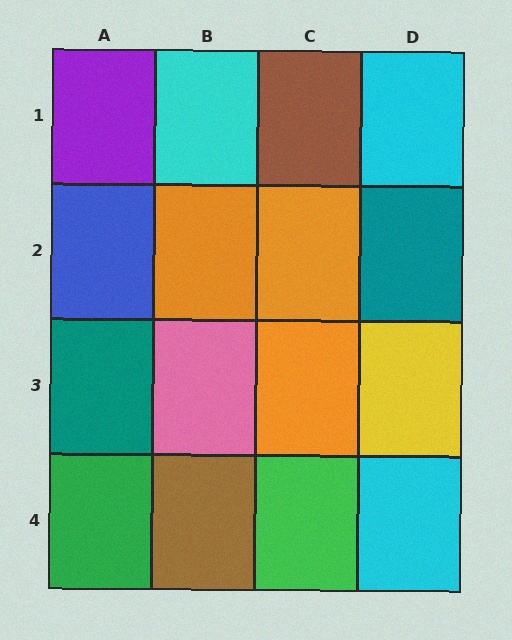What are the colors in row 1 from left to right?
Purple, cyan, brown, cyan.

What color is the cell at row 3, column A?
Teal.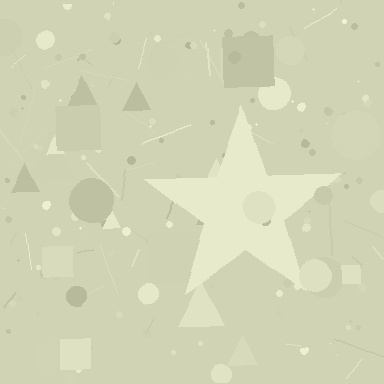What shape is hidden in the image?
A star is hidden in the image.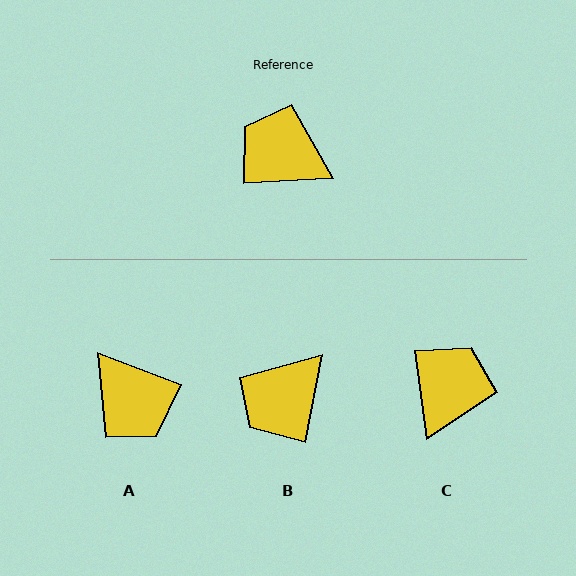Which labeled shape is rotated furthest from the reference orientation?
A, about 156 degrees away.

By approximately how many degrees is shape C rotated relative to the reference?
Approximately 86 degrees clockwise.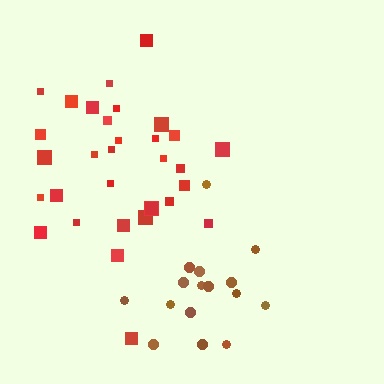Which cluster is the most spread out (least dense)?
Red.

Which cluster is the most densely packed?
Brown.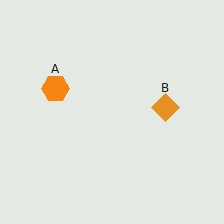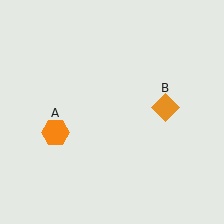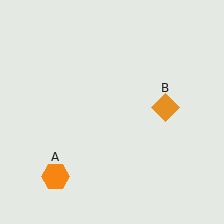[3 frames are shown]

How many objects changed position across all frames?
1 object changed position: orange hexagon (object A).